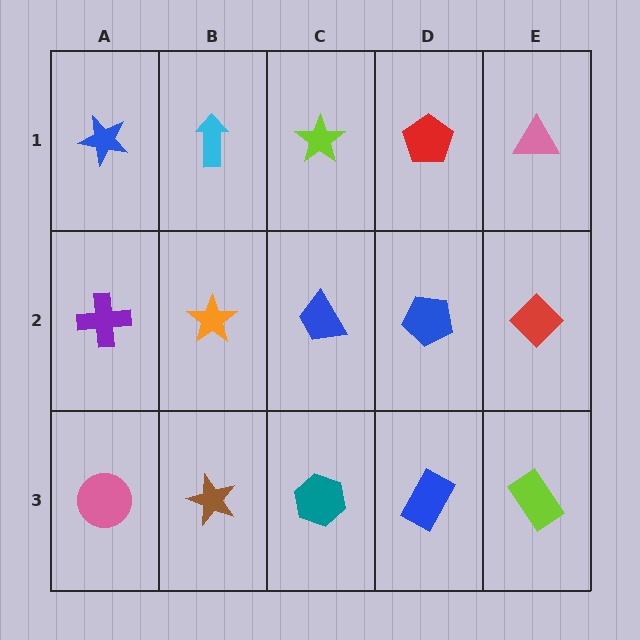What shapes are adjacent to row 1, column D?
A blue pentagon (row 2, column D), a lime star (row 1, column C), a pink triangle (row 1, column E).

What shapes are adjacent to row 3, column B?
An orange star (row 2, column B), a pink circle (row 3, column A), a teal hexagon (row 3, column C).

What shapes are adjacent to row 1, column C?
A blue trapezoid (row 2, column C), a cyan arrow (row 1, column B), a red pentagon (row 1, column D).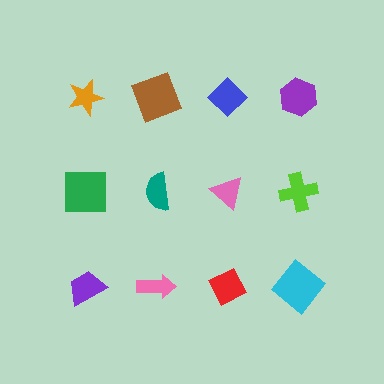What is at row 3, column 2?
A pink arrow.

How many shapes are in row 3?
4 shapes.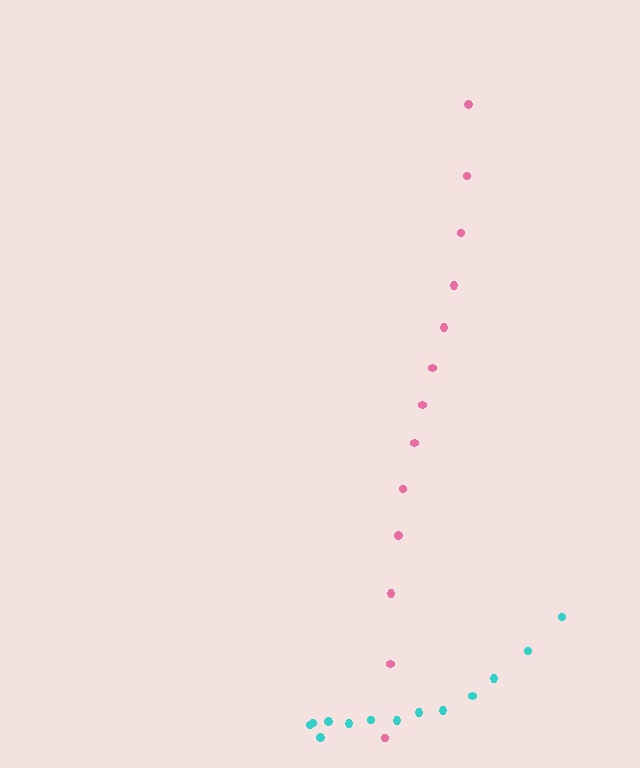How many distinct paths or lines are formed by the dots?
There are 2 distinct paths.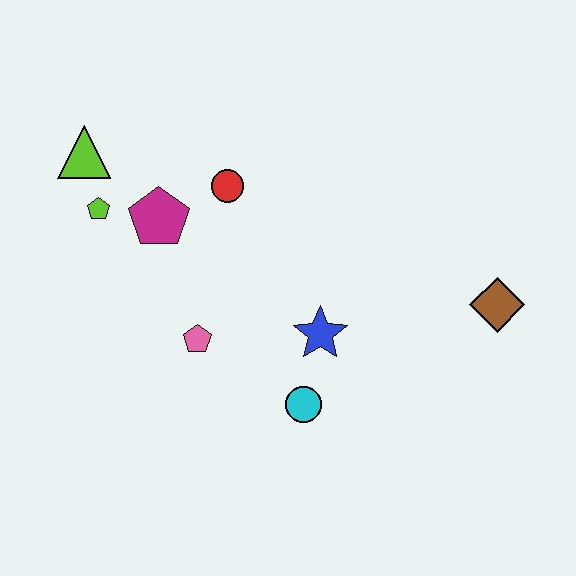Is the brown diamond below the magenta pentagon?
Yes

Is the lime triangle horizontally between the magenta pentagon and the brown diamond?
No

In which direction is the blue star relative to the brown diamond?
The blue star is to the left of the brown diamond.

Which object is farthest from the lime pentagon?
The brown diamond is farthest from the lime pentagon.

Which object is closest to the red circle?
The magenta pentagon is closest to the red circle.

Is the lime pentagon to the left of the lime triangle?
No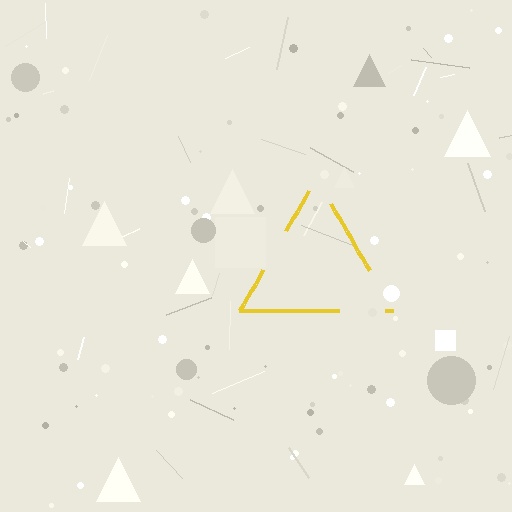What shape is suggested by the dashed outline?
The dashed outline suggests a triangle.